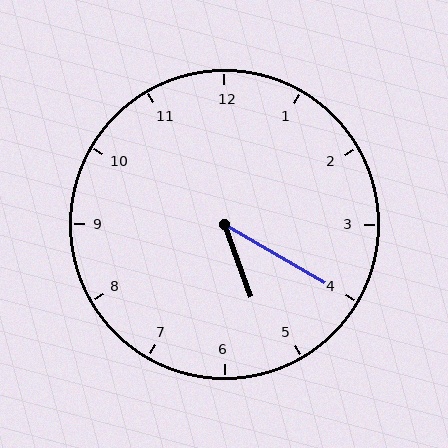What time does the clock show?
5:20.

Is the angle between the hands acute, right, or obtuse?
It is acute.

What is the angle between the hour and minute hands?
Approximately 40 degrees.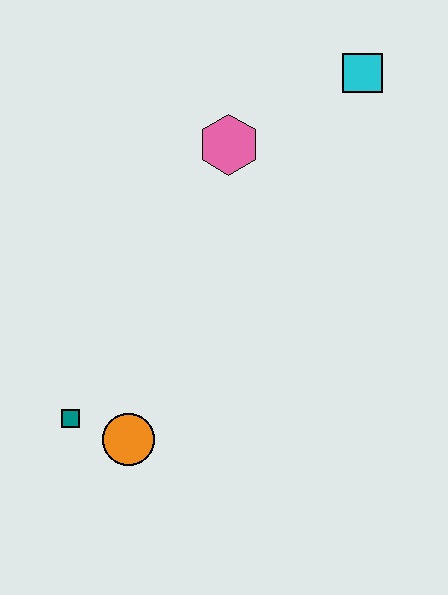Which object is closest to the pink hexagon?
The cyan square is closest to the pink hexagon.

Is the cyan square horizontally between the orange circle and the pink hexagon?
No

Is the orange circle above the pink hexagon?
No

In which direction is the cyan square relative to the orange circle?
The cyan square is above the orange circle.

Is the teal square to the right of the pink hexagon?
No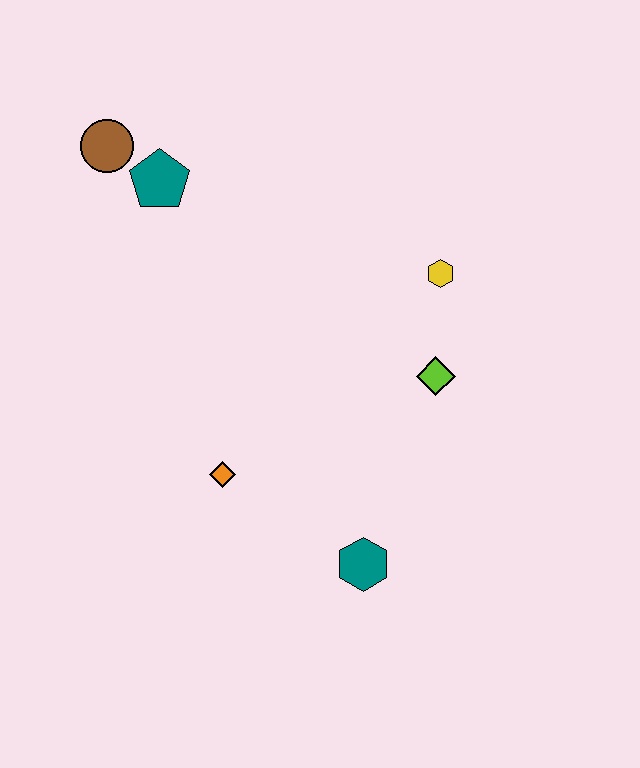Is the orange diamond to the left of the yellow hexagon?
Yes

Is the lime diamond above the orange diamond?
Yes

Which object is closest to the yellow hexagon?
The lime diamond is closest to the yellow hexagon.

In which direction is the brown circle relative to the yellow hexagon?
The brown circle is to the left of the yellow hexagon.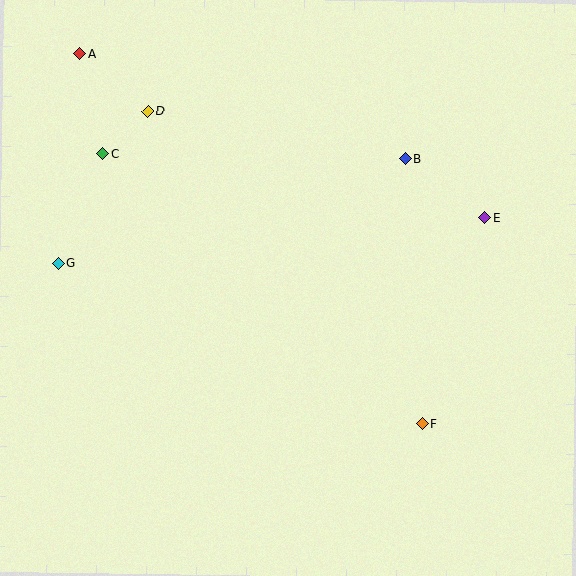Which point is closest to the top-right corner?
Point B is closest to the top-right corner.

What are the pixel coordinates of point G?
Point G is at (59, 263).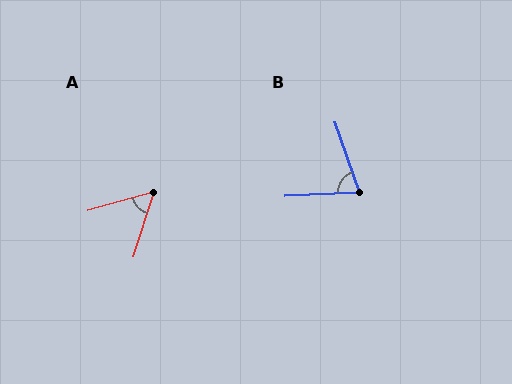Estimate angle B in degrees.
Approximately 73 degrees.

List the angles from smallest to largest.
A (56°), B (73°).